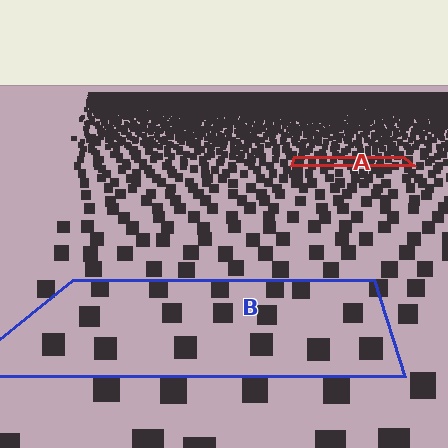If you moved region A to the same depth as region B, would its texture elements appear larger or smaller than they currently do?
They would appear larger. At a closer depth, the same texture elements are projected at a bigger on-screen size.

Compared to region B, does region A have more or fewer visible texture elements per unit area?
Region A has more texture elements per unit area — they are packed more densely because it is farther away.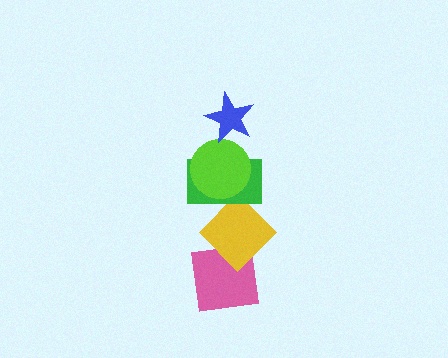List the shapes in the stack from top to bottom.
From top to bottom: the blue star, the lime circle, the green rectangle, the yellow diamond, the pink square.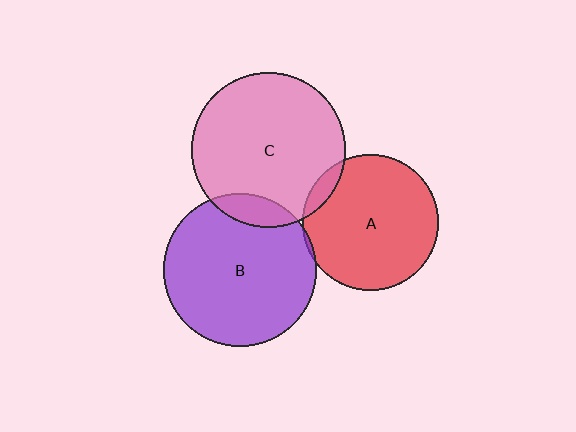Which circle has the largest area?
Circle C (pink).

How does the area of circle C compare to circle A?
Approximately 1.3 times.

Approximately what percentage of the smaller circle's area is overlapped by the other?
Approximately 10%.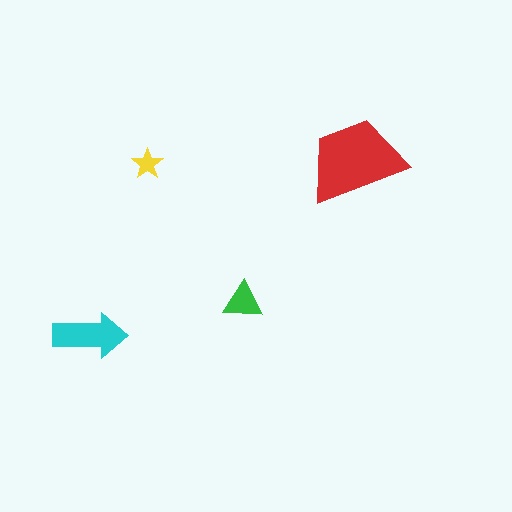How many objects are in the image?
There are 4 objects in the image.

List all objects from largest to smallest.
The red trapezoid, the cyan arrow, the green triangle, the yellow star.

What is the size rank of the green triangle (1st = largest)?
3rd.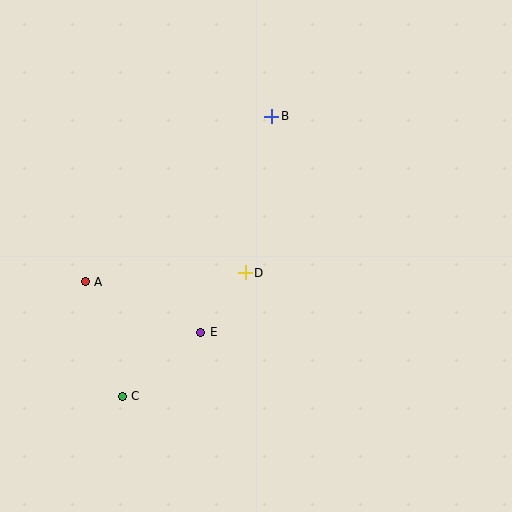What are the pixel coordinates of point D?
Point D is at (245, 273).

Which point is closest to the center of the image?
Point D at (245, 273) is closest to the center.